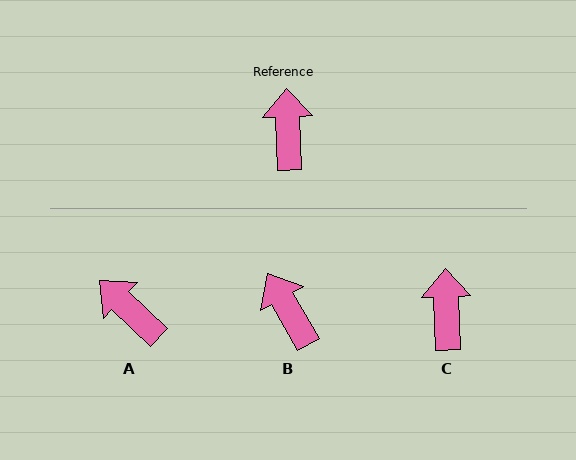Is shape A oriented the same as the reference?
No, it is off by about 44 degrees.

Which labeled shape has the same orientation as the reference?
C.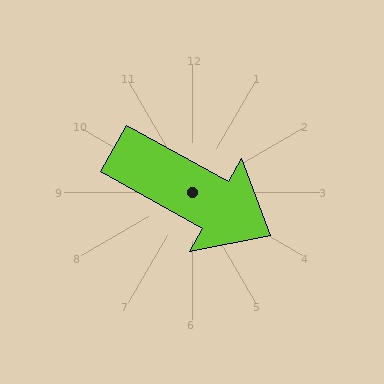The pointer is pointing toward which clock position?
Roughly 4 o'clock.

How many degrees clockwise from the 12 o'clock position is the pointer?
Approximately 119 degrees.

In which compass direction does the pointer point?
Southeast.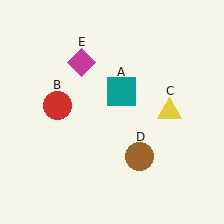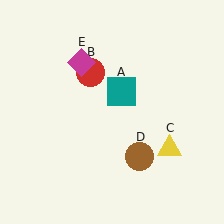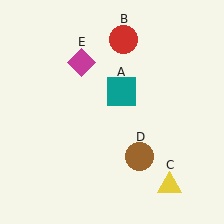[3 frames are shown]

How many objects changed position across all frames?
2 objects changed position: red circle (object B), yellow triangle (object C).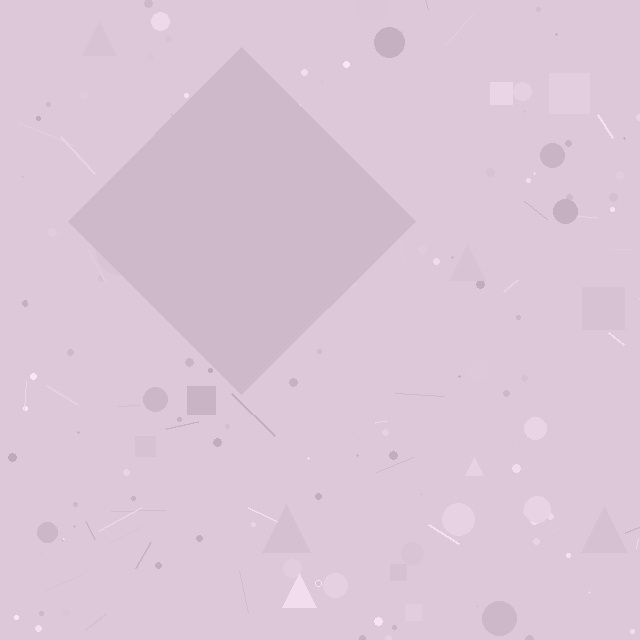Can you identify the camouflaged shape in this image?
The camouflaged shape is a diamond.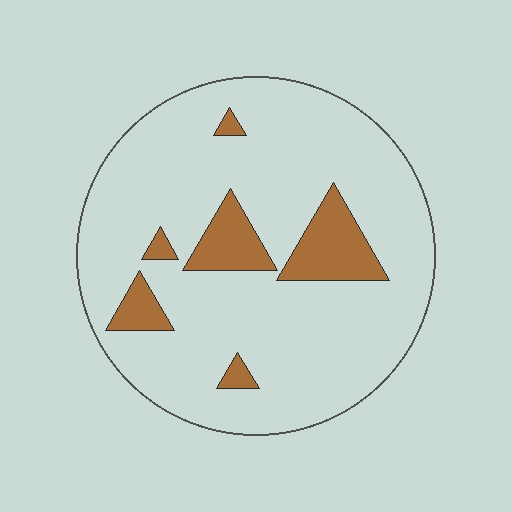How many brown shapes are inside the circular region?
6.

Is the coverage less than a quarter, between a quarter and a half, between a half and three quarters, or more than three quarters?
Less than a quarter.